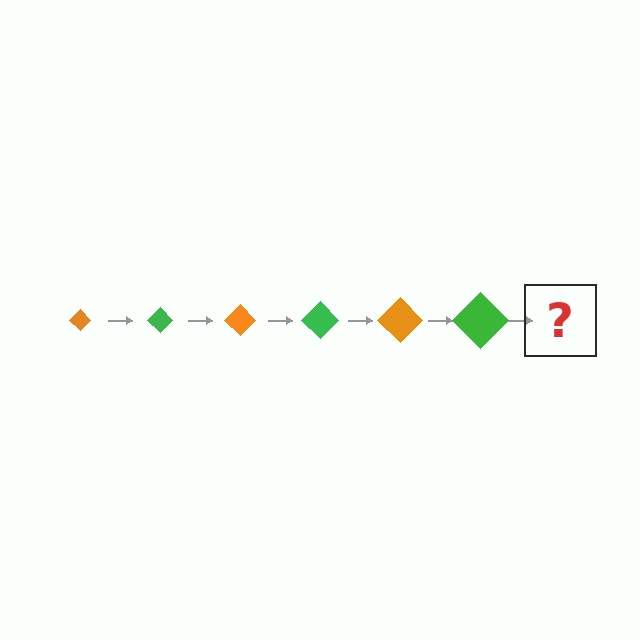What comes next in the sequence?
The next element should be an orange diamond, larger than the previous one.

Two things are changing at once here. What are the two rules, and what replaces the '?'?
The two rules are that the diamond grows larger each step and the color cycles through orange and green. The '?' should be an orange diamond, larger than the previous one.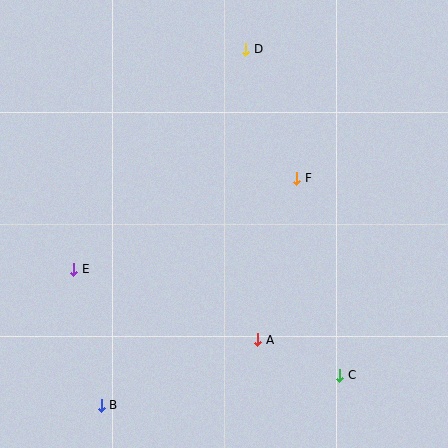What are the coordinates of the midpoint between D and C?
The midpoint between D and C is at (293, 212).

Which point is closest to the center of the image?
Point F at (297, 178) is closest to the center.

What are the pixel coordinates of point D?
Point D is at (246, 49).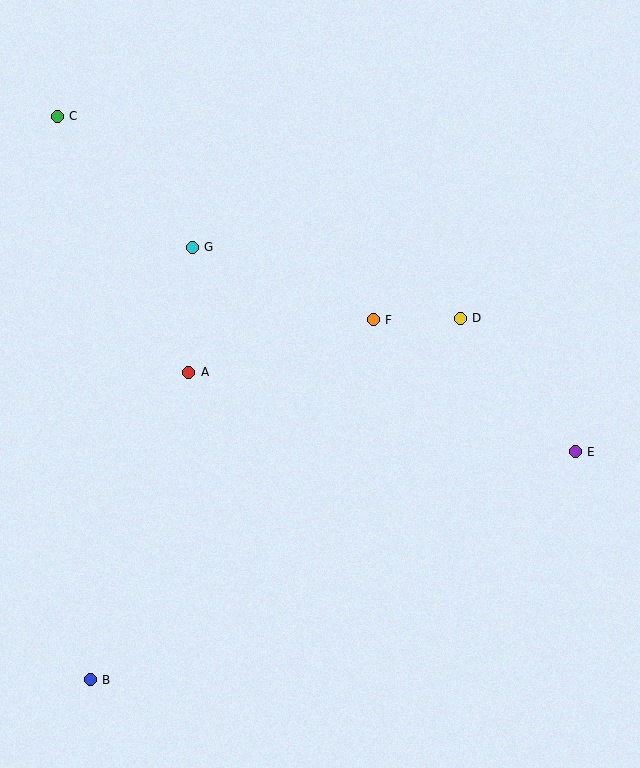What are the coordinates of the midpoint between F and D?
The midpoint between F and D is at (417, 319).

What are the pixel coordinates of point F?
Point F is at (373, 320).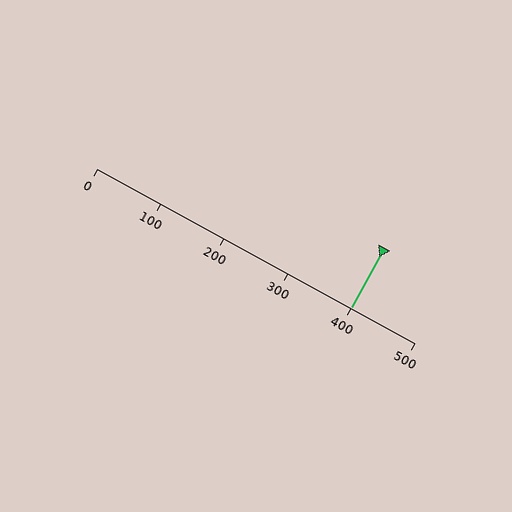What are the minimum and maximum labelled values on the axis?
The axis runs from 0 to 500.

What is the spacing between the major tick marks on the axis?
The major ticks are spaced 100 apart.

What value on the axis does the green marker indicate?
The marker indicates approximately 400.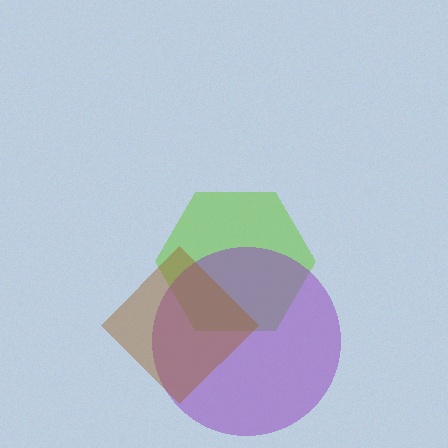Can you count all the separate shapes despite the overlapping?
Yes, there are 3 separate shapes.